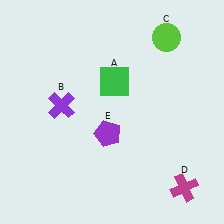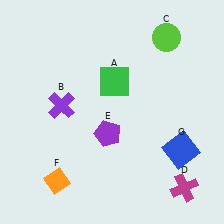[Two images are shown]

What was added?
An orange diamond (F), a blue square (G) were added in Image 2.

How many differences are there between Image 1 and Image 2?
There are 2 differences between the two images.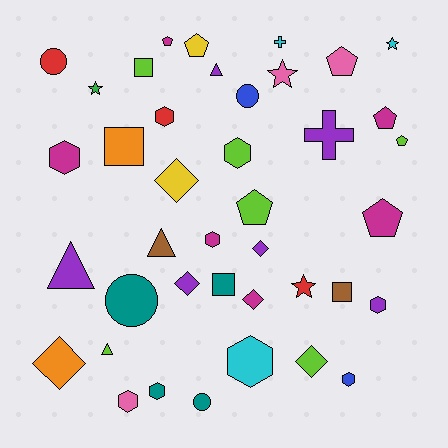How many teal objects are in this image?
There are 4 teal objects.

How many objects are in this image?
There are 40 objects.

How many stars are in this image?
There are 4 stars.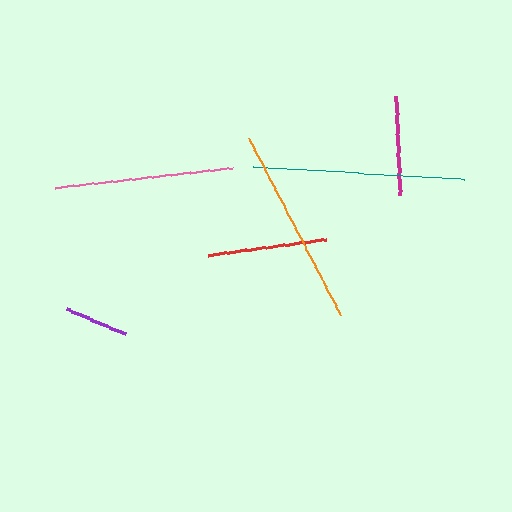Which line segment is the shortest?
The purple line is the shortest at approximately 64 pixels.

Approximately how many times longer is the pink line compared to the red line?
The pink line is approximately 1.5 times the length of the red line.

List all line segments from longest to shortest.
From longest to shortest: teal, orange, pink, red, magenta, purple.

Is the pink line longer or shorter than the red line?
The pink line is longer than the red line.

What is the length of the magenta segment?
The magenta segment is approximately 100 pixels long.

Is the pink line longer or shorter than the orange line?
The orange line is longer than the pink line.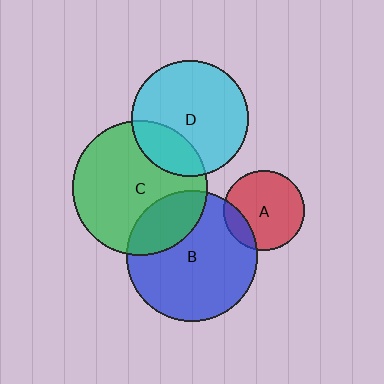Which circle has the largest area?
Circle C (green).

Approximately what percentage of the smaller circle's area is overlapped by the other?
Approximately 25%.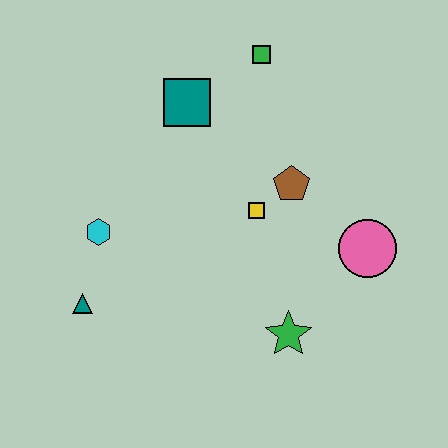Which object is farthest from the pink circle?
The teal triangle is farthest from the pink circle.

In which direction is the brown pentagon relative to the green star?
The brown pentagon is above the green star.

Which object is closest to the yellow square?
The brown pentagon is closest to the yellow square.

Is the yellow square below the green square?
Yes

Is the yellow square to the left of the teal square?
No